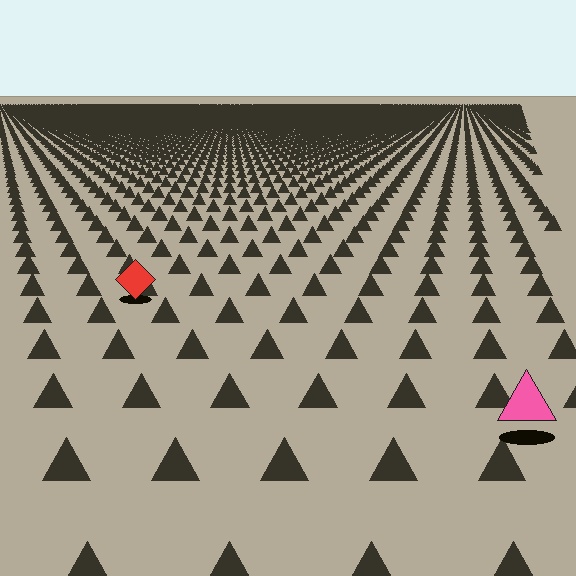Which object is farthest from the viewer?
The red diamond is farthest from the viewer. It appears smaller and the ground texture around it is denser.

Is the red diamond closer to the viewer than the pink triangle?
No. The pink triangle is closer — you can tell from the texture gradient: the ground texture is coarser near it.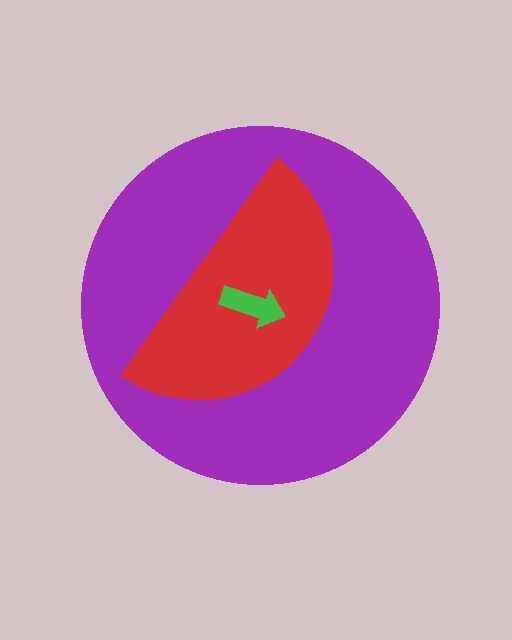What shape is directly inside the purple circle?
The red semicircle.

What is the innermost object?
The green arrow.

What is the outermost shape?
The purple circle.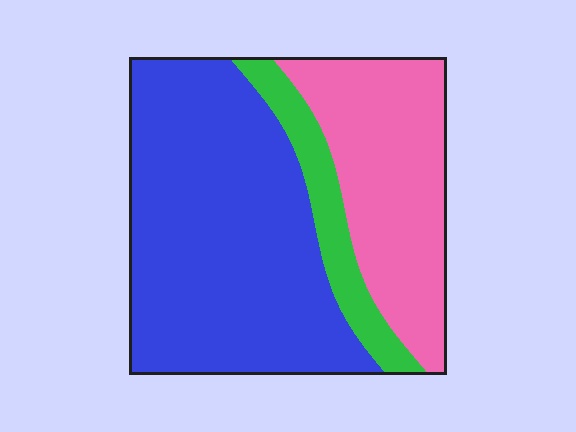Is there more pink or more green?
Pink.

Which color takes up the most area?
Blue, at roughly 55%.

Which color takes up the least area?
Green, at roughly 10%.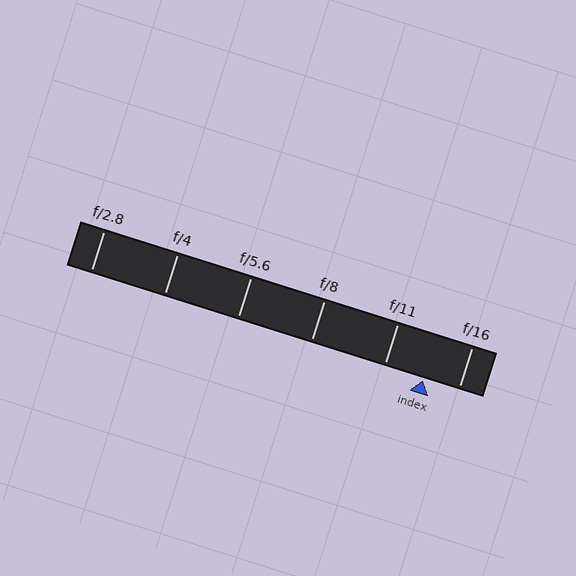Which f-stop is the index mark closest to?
The index mark is closest to f/16.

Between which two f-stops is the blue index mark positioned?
The index mark is between f/11 and f/16.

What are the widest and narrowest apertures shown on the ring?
The widest aperture shown is f/2.8 and the narrowest is f/16.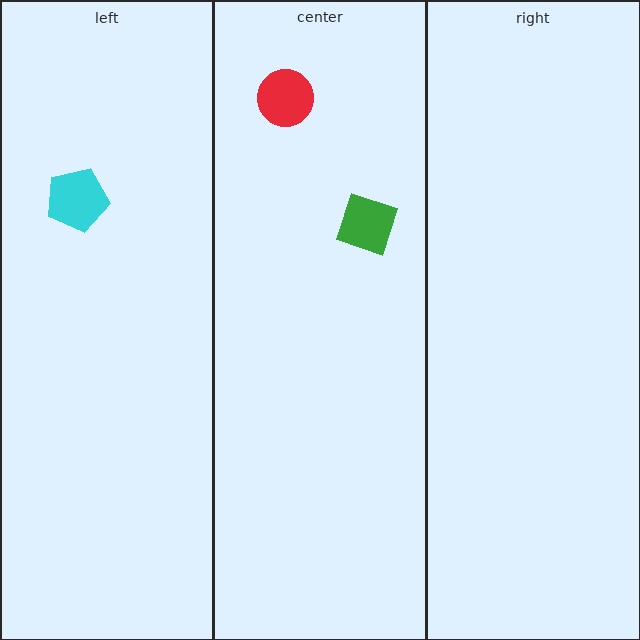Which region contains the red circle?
The center region.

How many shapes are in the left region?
1.